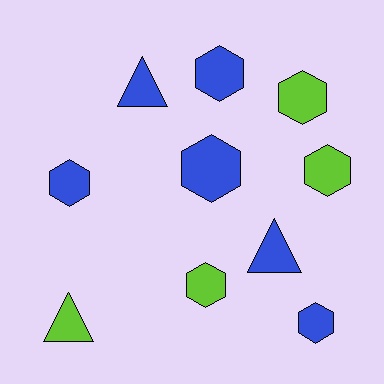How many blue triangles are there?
There are 2 blue triangles.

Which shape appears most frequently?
Hexagon, with 7 objects.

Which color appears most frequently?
Blue, with 6 objects.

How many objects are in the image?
There are 10 objects.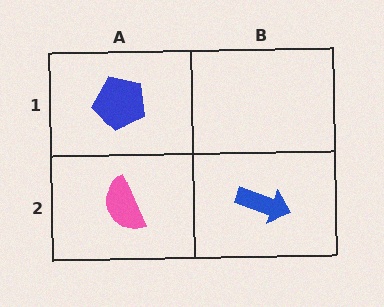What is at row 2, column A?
A pink semicircle.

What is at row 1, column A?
A blue pentagon.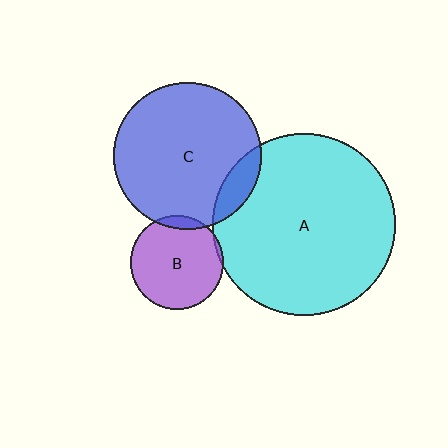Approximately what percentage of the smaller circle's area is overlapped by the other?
Approximately 5%.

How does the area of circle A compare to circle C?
Approximately 1.5 times.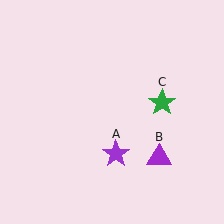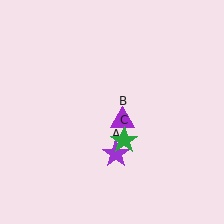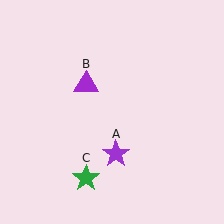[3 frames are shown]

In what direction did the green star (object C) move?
The green star (object C) moved down and to the left.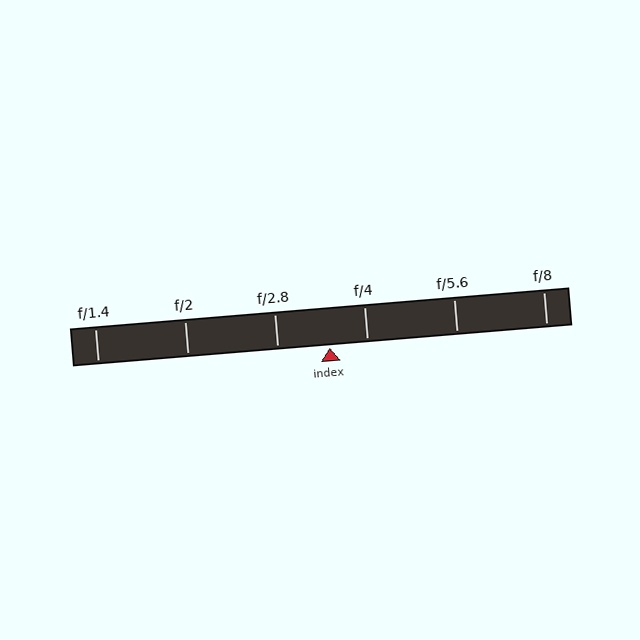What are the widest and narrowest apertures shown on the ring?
The widest aperture shown is f/1.4 and the narrowest is f/8.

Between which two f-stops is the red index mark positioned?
The index mark is between f/2.8 and f/4.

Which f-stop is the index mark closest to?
The index mark is closest to f/4.